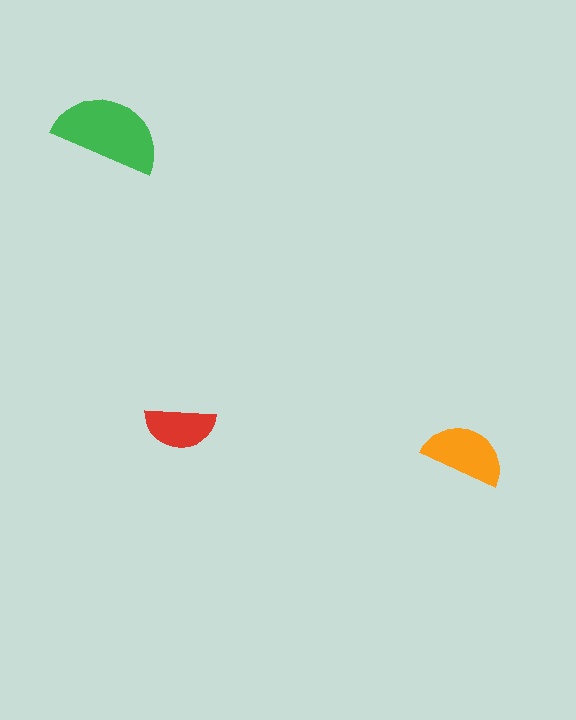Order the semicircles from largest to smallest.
the green one, the orange one, the red one.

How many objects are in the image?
There are 3 objects in the image.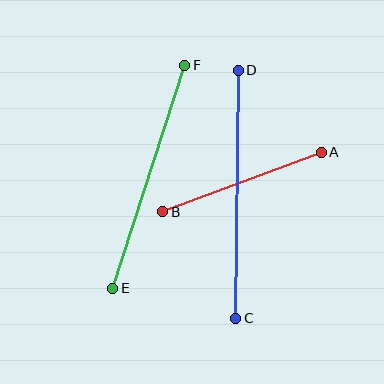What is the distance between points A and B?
The distance is approximately 169 pixels.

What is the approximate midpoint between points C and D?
The midpoint is at approximately (237, 194) pixels.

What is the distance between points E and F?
The distance is approximately 234 pixels.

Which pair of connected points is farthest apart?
Points C and D are farthest apart.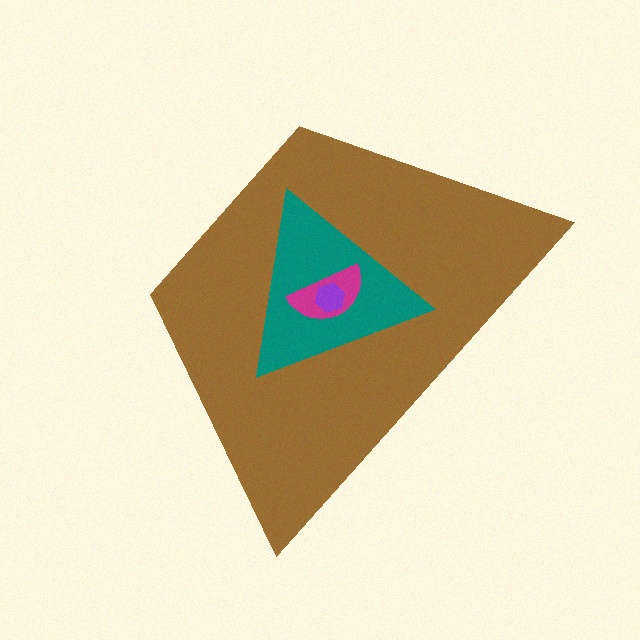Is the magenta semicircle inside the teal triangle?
Yes.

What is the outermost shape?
The brown trapezoid.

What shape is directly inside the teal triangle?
The magenta semicircle.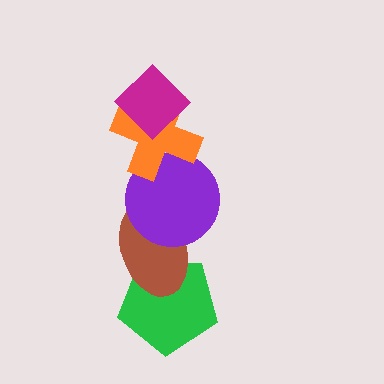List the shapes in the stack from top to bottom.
From top to bottom: the magenta diamond, the orange cross, the purple circle, the brown ellipse, the green pentagon.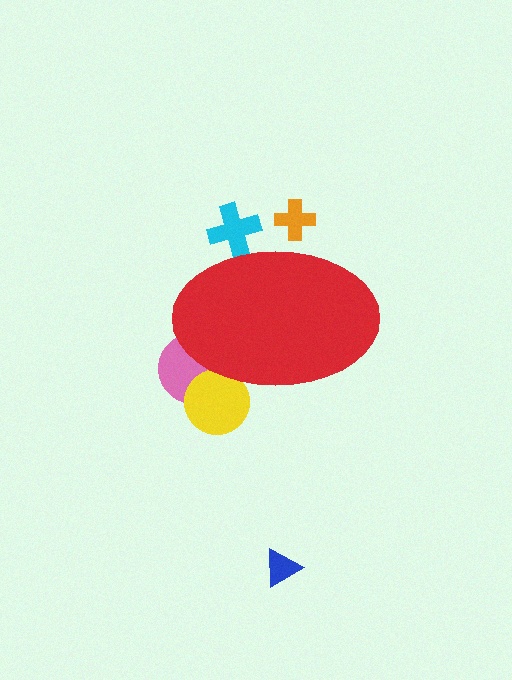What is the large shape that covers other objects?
A red ellipse.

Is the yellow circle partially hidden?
Yes, the yellow circle is partially hidden behind the red ellipse.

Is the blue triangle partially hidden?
No, the blue triangle is fully visible.